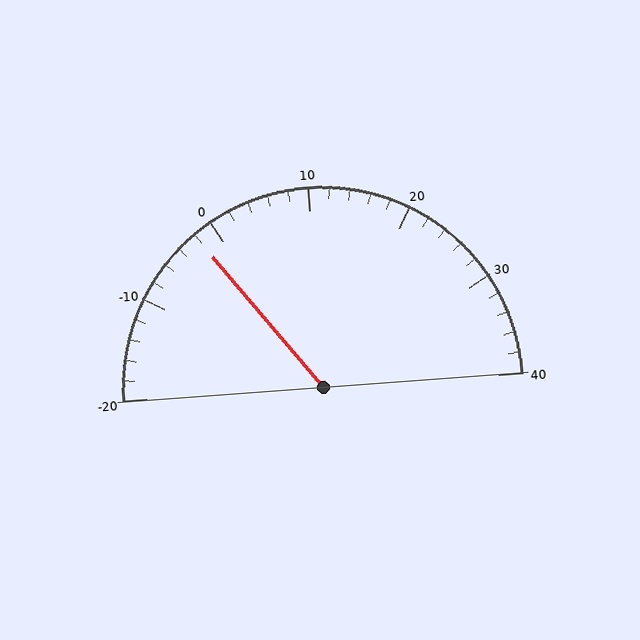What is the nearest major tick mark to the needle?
The nearest major tick mark is 0.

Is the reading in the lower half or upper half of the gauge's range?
The reading is in the lower half of the range (-20 to 40).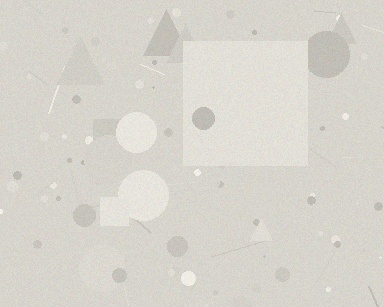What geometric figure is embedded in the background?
A square is embedded in the background.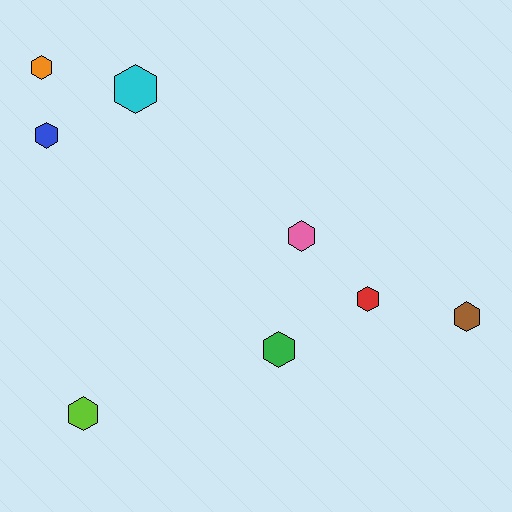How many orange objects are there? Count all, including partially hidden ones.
There is 1 orange object.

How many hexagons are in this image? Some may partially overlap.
There are 8 hexagons.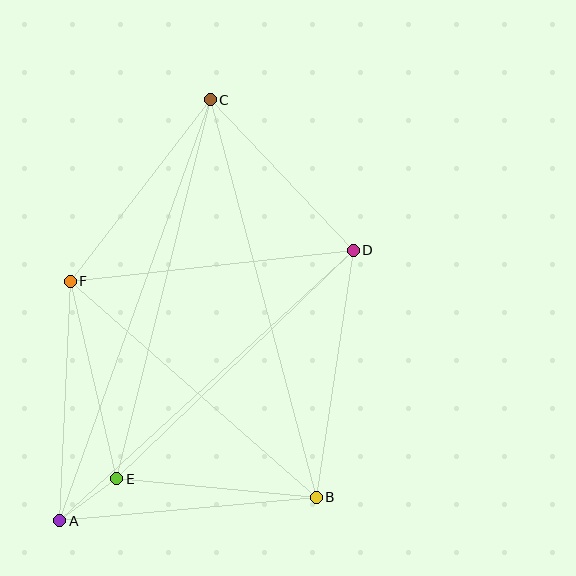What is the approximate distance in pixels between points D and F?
The distance between D and F is approximately 285 pixels.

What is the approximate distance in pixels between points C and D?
The distance between C and D is approximately 208 pixels.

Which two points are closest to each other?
Points A and E are closest to each other.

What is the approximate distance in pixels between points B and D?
The distance between B and D is approximately 250 pixels.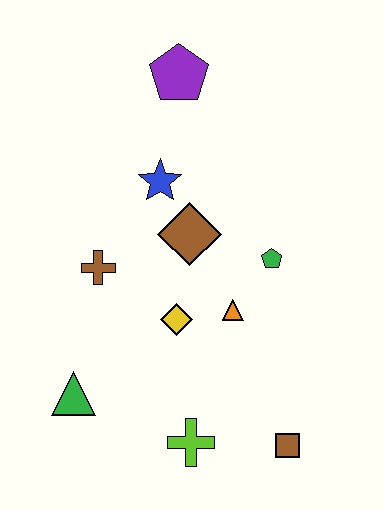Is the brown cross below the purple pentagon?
Yes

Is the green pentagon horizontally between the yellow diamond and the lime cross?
No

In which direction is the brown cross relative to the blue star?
The brown cross is below the blue star.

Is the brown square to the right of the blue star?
Yes